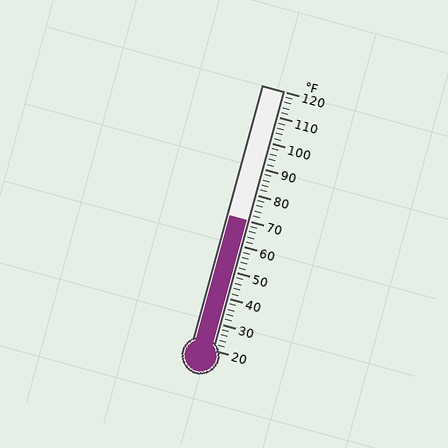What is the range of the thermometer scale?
The thermometer scale ranges from 20°F to 120°F.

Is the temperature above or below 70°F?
The temperature is at 70°F.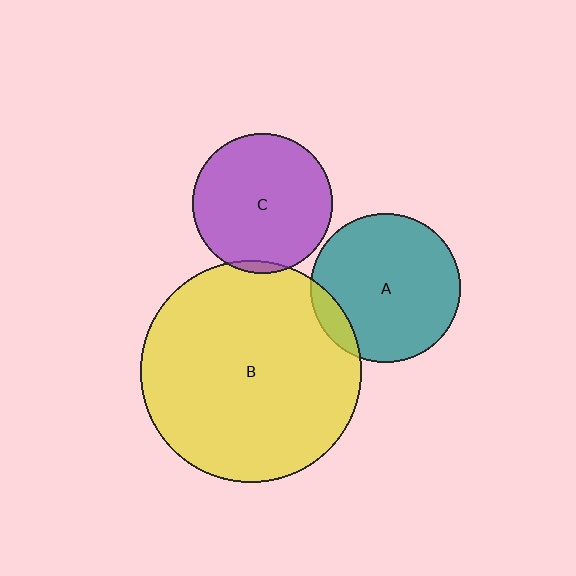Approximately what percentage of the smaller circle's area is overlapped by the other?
Approximately 10%.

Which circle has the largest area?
Circle B (yellow).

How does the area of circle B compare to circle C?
Approximately 2.5 times.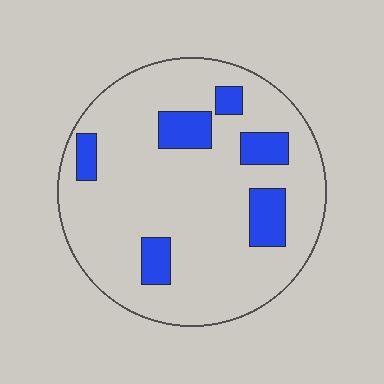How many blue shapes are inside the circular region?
6.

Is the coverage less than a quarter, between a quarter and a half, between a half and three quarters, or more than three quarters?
Less than a quarter.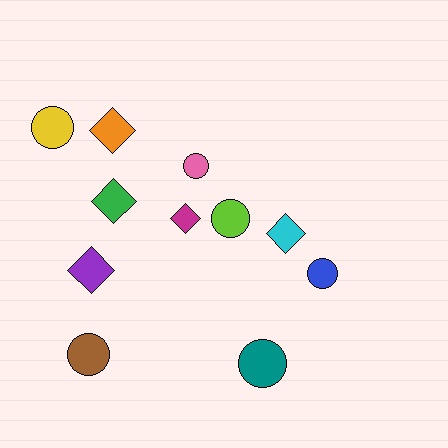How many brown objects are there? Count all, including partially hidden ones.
There is 1 brown object.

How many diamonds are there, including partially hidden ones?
There are 5 diamonds.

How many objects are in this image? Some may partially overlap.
There are 11 objects.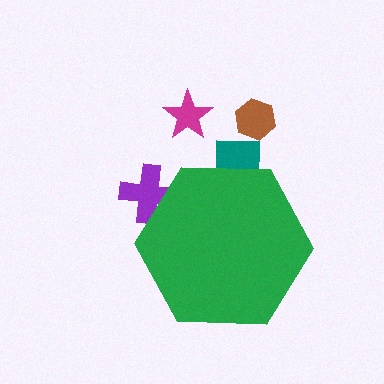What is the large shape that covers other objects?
A green hexagon.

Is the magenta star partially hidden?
No, the magenta star is fully visible.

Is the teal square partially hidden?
Yes, the teal square is partially hidden behind the green hexagon.